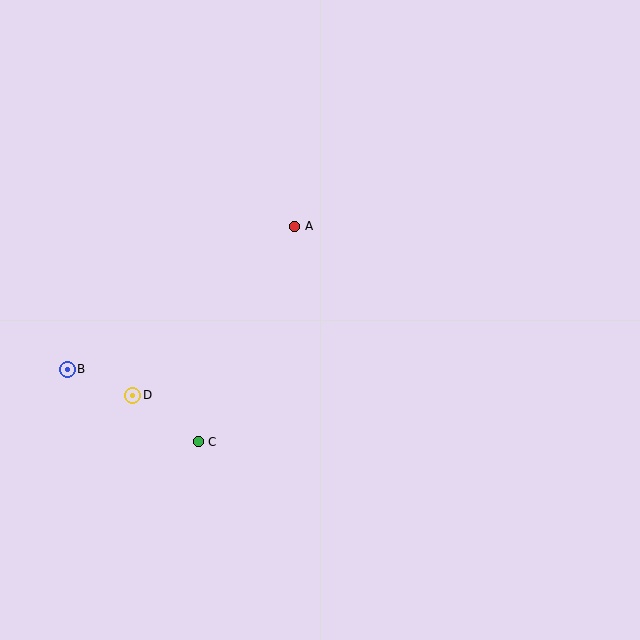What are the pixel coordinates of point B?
Point B is at (67, 369).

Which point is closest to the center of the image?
Point A at (295, 226) is closest to the center.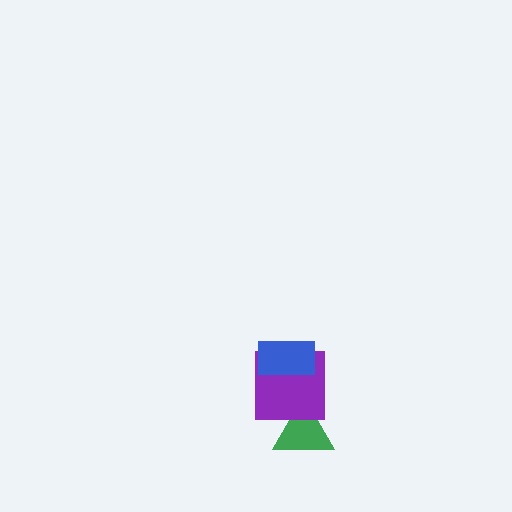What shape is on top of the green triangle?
The purple square is on top of the green triangle.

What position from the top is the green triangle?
The green triangle is 3rd from the top.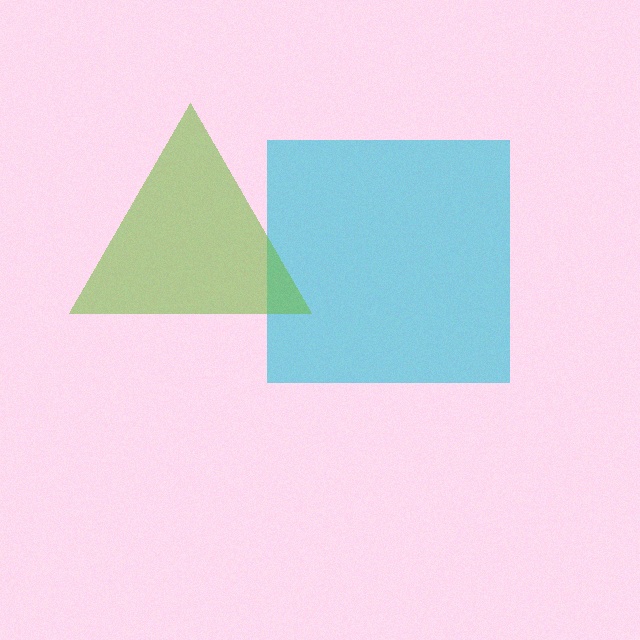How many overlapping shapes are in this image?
There are 2 overlapping shapes in the image.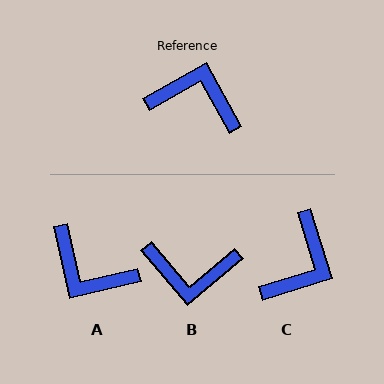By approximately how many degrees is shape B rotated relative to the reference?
Approximately 169 degrees clockwise.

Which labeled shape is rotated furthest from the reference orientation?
B, about 169 degrees away.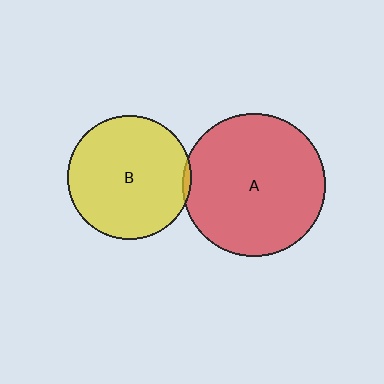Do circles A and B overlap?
Yes.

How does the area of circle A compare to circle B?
Approximately 1.3 times.